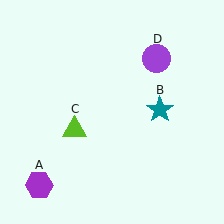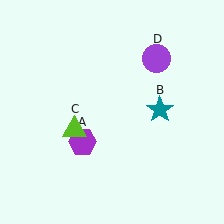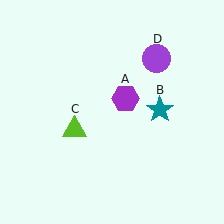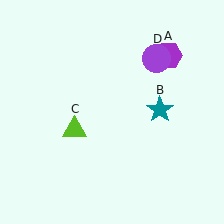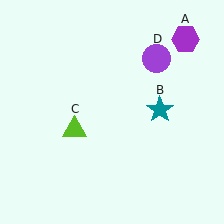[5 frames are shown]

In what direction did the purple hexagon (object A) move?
The purple hexagon (object A) moved up and to the right.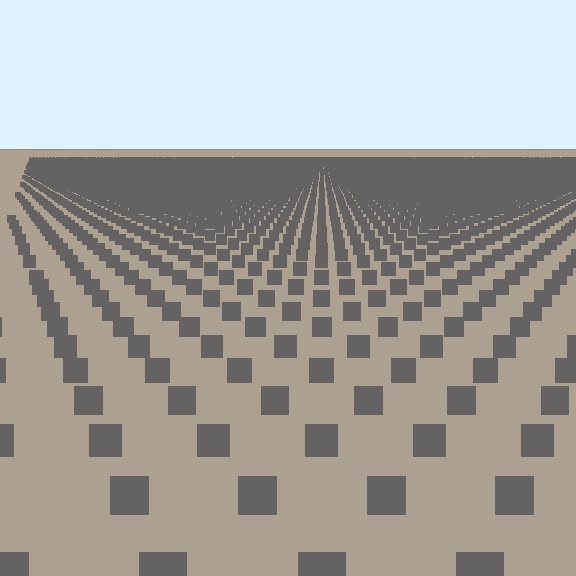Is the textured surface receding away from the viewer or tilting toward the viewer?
The surface is receding away from the viewer. Texture elements get smaller and denser toward the top.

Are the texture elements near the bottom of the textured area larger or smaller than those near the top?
Larger. Near the bottom, elements are closer to the viewer and appear at a bigger on-screen size.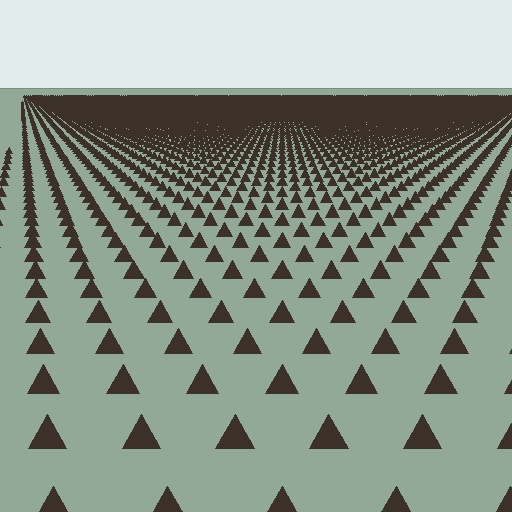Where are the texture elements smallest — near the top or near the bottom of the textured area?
Near the top.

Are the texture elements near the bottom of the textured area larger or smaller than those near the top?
Larger. Near the bottom, elements are closer to the viewer and appear at a bigger on-screen size.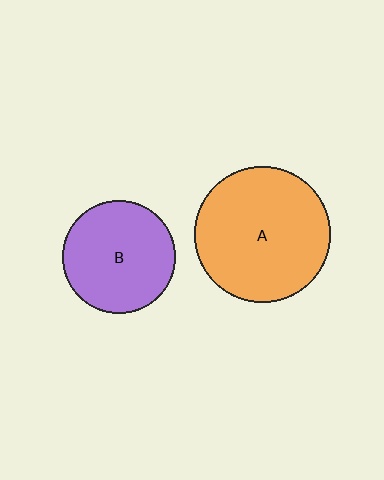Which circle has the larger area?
Circle A (orange).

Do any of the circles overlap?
No, none of the circles overlap.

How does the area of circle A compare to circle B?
Approximately 1.4 times.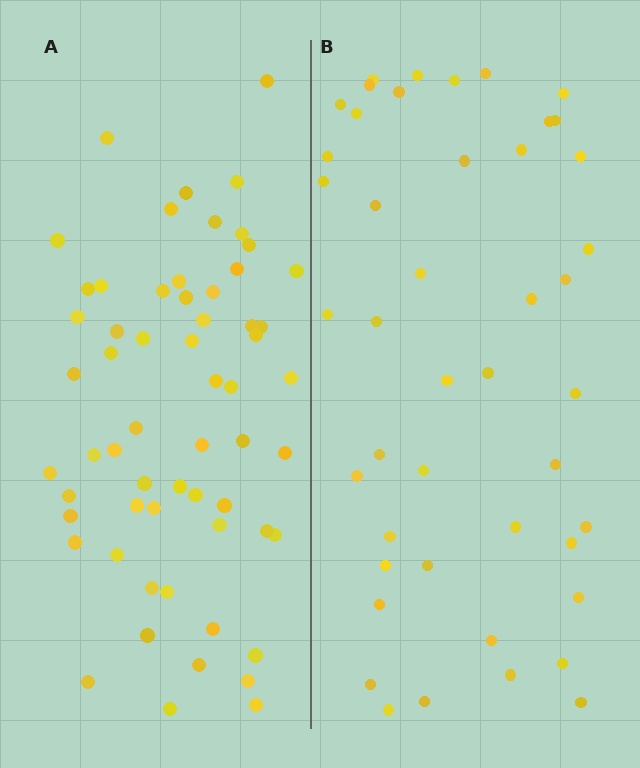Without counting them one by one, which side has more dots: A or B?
Region A (the left region) has more dots.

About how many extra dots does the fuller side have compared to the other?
Region A has approximately 15 more dots than region B.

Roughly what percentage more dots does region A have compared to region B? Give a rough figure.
About 35% more.